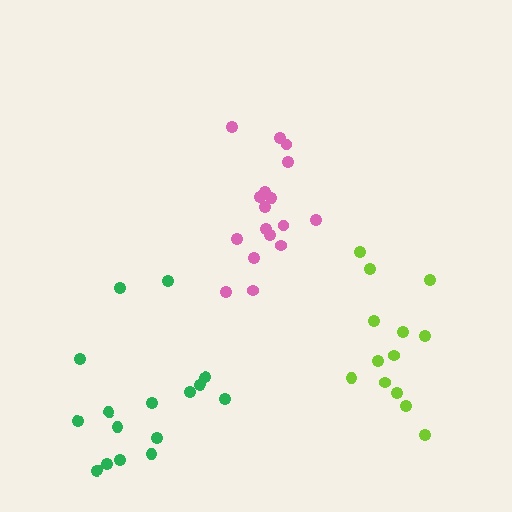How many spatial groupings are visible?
There are 3 spatial groupings.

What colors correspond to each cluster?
The clusters are colored: pink, green, lime.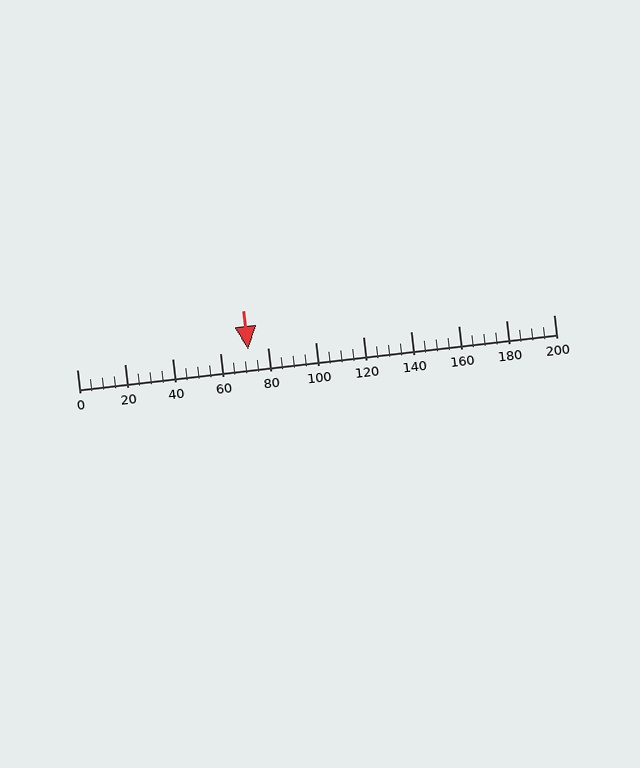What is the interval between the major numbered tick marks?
The major tick marks are spaced 20 units apart.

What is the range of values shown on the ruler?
The ruler shows values from 0 to 200.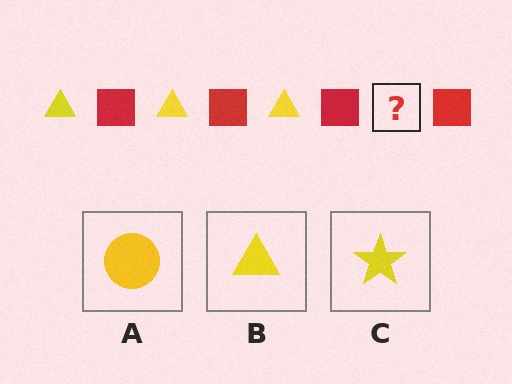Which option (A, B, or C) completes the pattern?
B.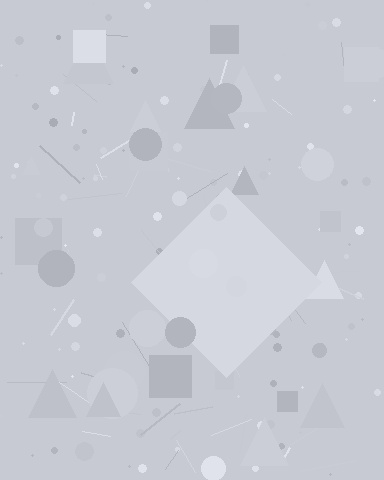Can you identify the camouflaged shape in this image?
The camouflaged shape is a diamond.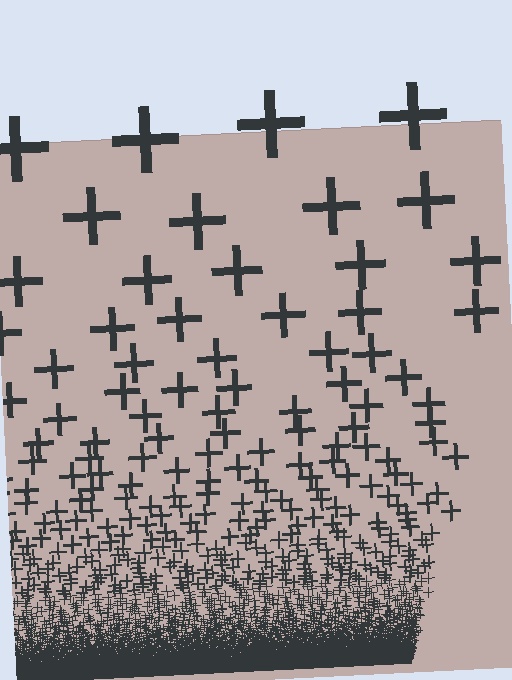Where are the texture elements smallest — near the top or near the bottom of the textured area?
Near the bottom.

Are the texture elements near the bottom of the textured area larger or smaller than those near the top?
Smaller. The gradient is inverted — elements near the bottom are smaller and denser.